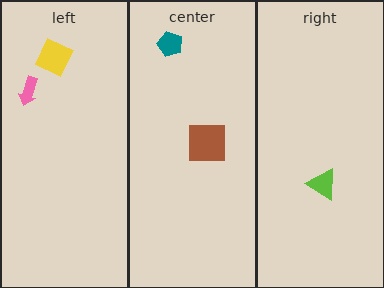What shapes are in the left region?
The pink arrow, the yellow diamond.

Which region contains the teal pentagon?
The center region.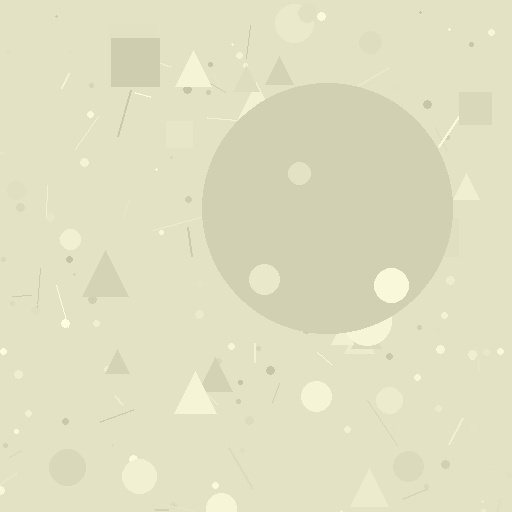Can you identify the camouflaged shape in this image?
The camouflaged shape is a circle.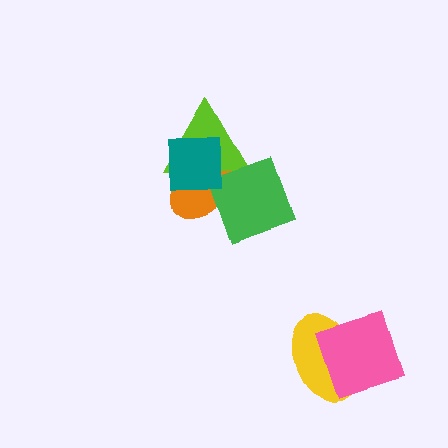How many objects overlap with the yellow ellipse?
1 object overlaps with the yellow ellipse.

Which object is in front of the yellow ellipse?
The pink diamond is in front of the yellow ellipse.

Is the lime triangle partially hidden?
Yes, it is partially covered by another shape.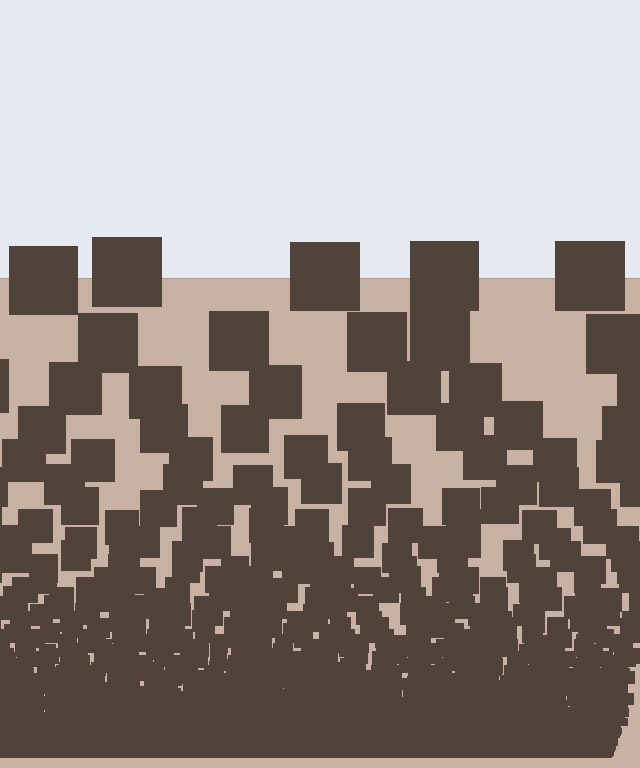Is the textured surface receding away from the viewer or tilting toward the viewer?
The surface appears to tilt toward the viewer. Texture elements get larger and sparser toward the top.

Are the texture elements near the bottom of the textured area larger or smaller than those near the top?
Smaller. The gradient is inverted — elements near the bottom are smaller and denser.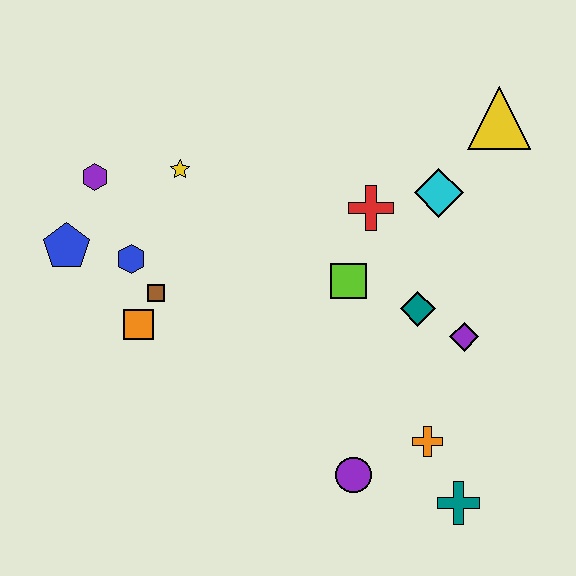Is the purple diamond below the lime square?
Yes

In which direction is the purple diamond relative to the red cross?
The purple diamond is below the red cross.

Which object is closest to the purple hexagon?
The blue pentagon is closest to the purple hexagon.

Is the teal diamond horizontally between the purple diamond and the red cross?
Yes